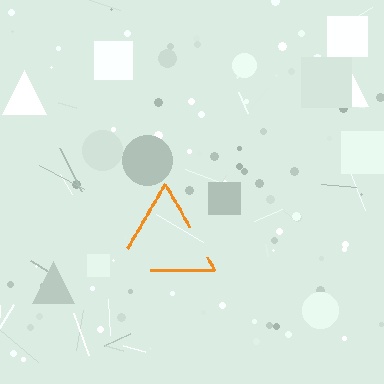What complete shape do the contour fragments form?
The contour fragments form a triangle.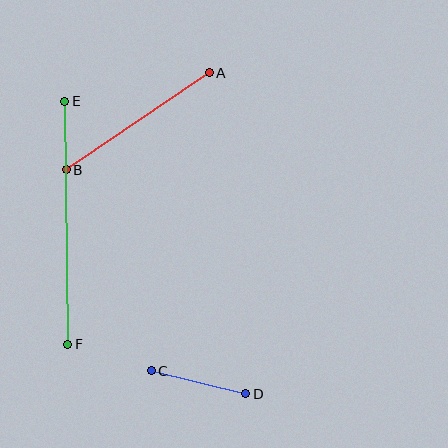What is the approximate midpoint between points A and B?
The midpoint is at approximately (138, 121) pixels.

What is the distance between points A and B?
The distance is approximately 173 pixels.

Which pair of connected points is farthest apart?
Points E and F are farthest apart.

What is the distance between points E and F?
The distance is approximately 243 pixels.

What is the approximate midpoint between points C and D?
The midpoint is at approximately (198, 382) pixels.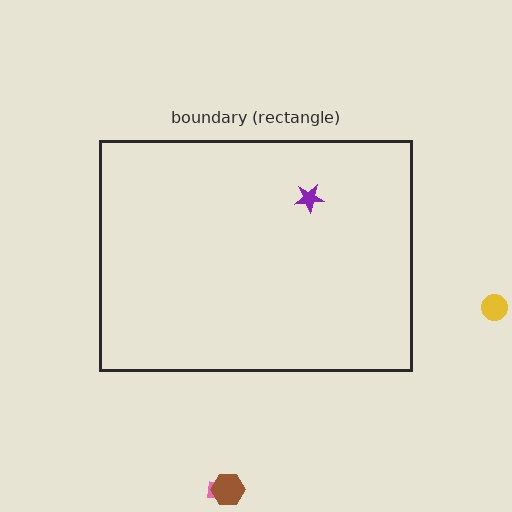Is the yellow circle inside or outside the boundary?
Outside.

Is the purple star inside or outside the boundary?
Inside.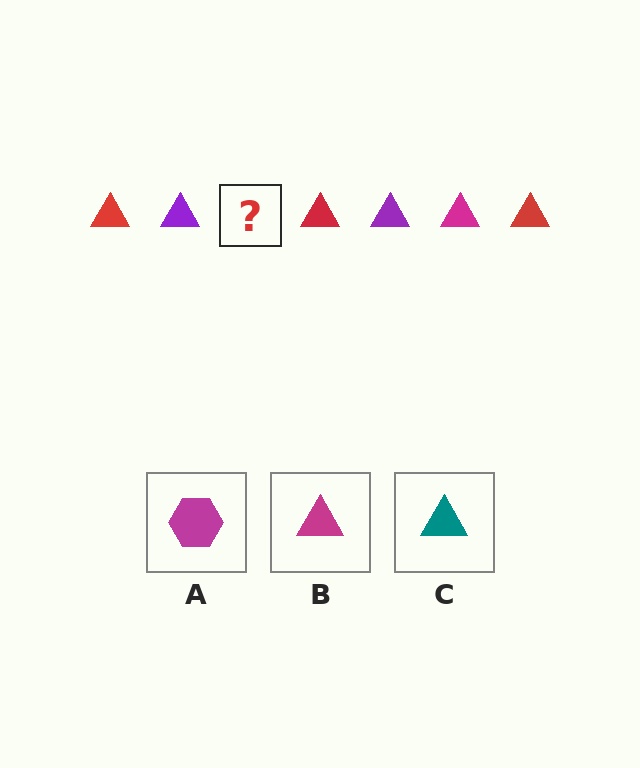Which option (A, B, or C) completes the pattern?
B.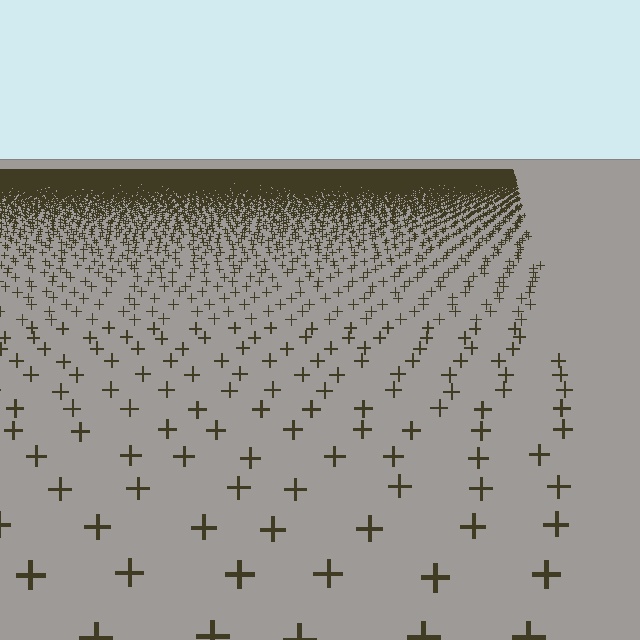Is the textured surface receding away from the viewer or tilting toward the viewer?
The surface is receding away from the viewer. Texture elements get smaller and denser toward the top.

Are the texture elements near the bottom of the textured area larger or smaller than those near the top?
Larger. Near the bottom, elements are closer to the viewer and appear at a bigger on-screen size.